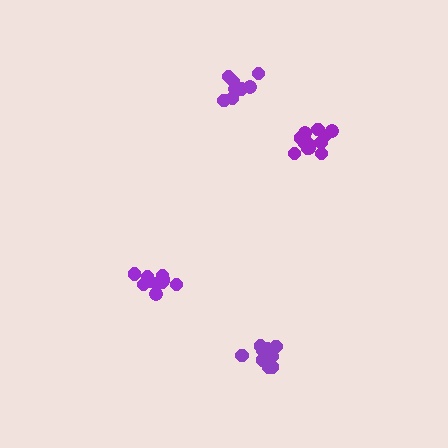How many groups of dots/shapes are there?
There are 4 groups.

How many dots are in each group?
Group 1: 12 dots, Group 2: 8 dots, Group 3: 11 dots, Group 4: 10 dots (41 total).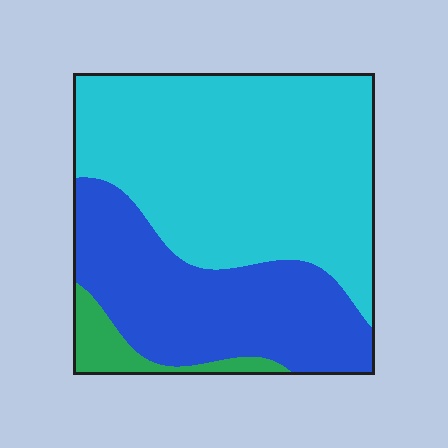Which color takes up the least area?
Green, at roughly 5%.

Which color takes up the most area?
Cyan, at roughly 60%.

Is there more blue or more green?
Blue.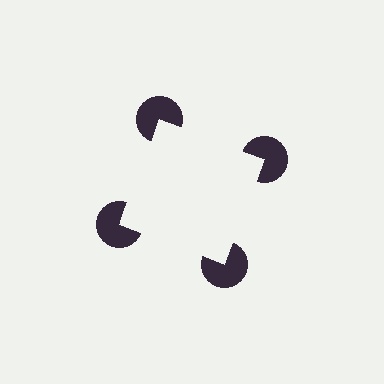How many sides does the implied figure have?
4 sides.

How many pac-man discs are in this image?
There are 4 — one at each vertex of the illusory square.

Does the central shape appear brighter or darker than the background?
It typically appears slightly brighter than the background, even though no actual brightness change is drawn.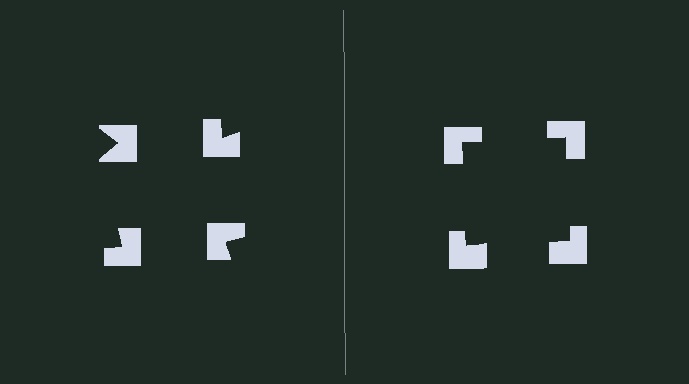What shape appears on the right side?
An illusory square.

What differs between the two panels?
The notched squares are positioned identically on both sides; only the wedge orientations differ. On the right they align to a square; on the left they are misaligned.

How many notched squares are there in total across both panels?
8 — 4 on each side.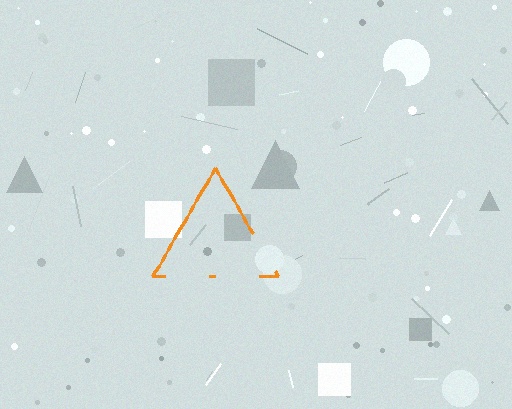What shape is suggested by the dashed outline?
The dashed outline suggests a triangle.